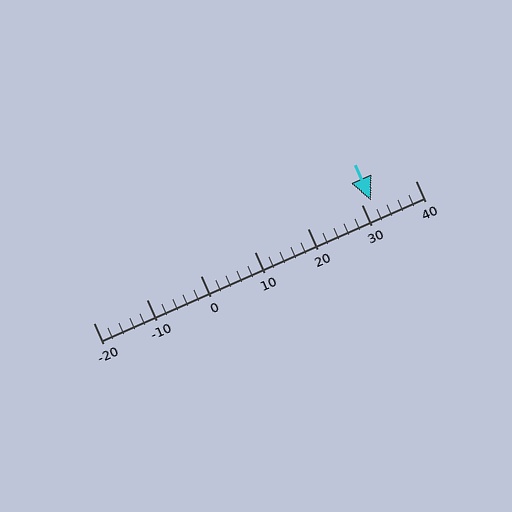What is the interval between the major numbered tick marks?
The major tick marks are spaced 10 units apart.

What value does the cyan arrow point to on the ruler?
The cyan arrow points to approximately 32.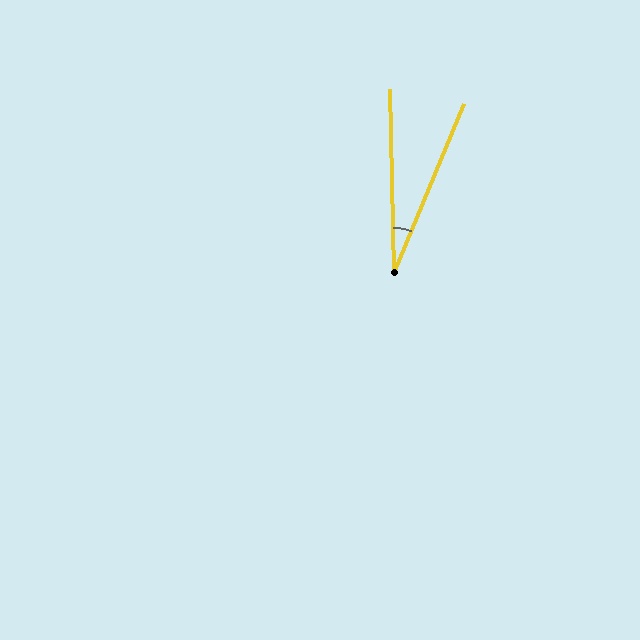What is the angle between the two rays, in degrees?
Approximately 24 degrees.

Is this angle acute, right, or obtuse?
It is acute.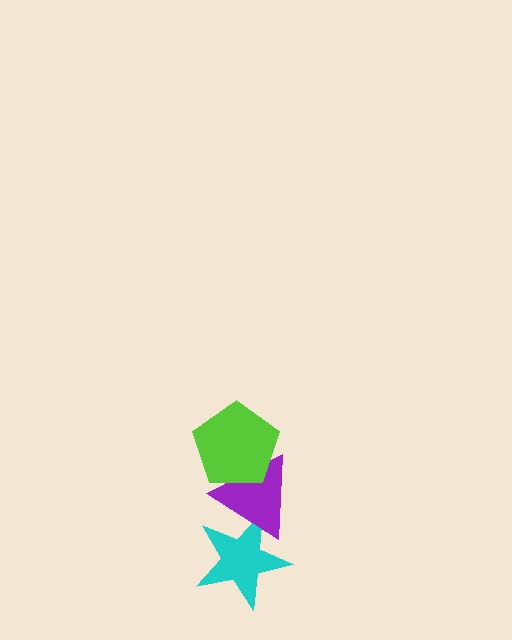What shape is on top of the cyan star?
The purple triangle is on top of the cyan star.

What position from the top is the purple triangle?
The purple triangle is 2nd from the top.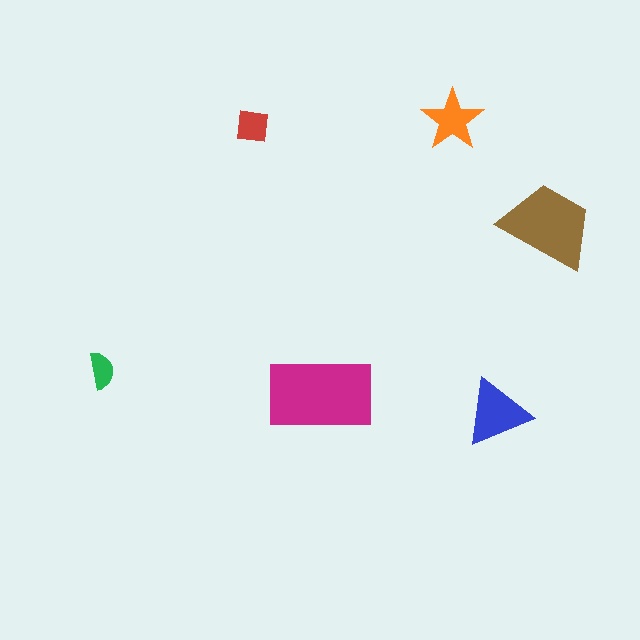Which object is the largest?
The magenta rectangle.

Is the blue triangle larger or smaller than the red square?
Larger.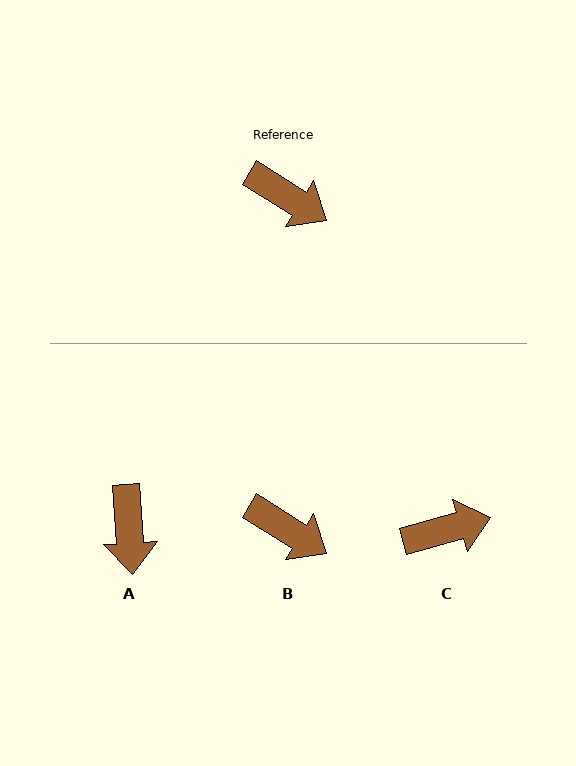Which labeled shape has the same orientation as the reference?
B.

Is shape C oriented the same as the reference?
No, it is off by about 48 degrees.